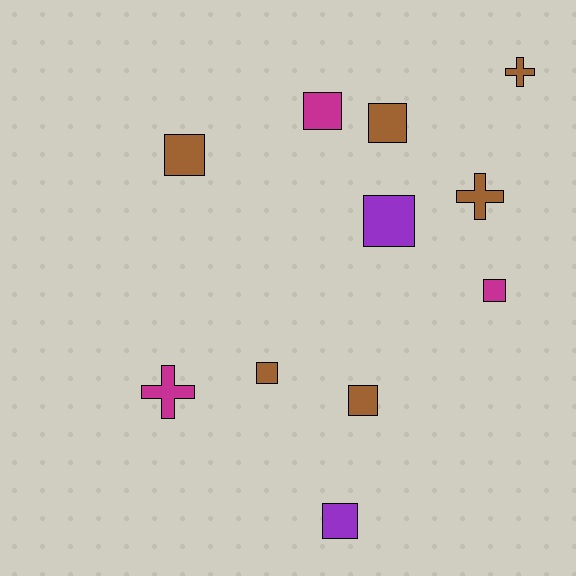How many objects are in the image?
There are 11 objects.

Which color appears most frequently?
Brown, with 6 objects.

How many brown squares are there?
There are 4 brown squares.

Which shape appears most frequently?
Square, with 8 objects.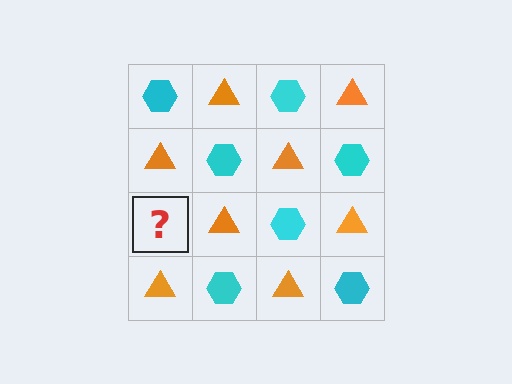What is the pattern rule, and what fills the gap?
The rule is that it alternates cyan hexagon and orange triangle in a checkerboard pattern. The gap should be filled with a cyan hexagon.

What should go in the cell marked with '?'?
The missing cell should contain a cyan hexagon.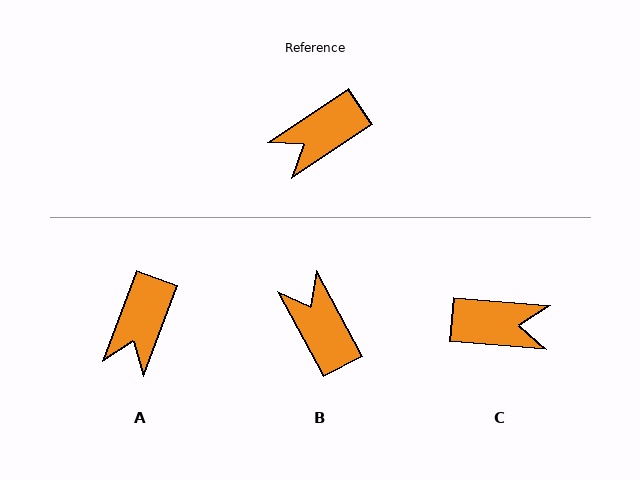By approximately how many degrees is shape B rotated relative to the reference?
Approximately 96 degrees clockwise.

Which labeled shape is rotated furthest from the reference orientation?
C, about 141 degrees away.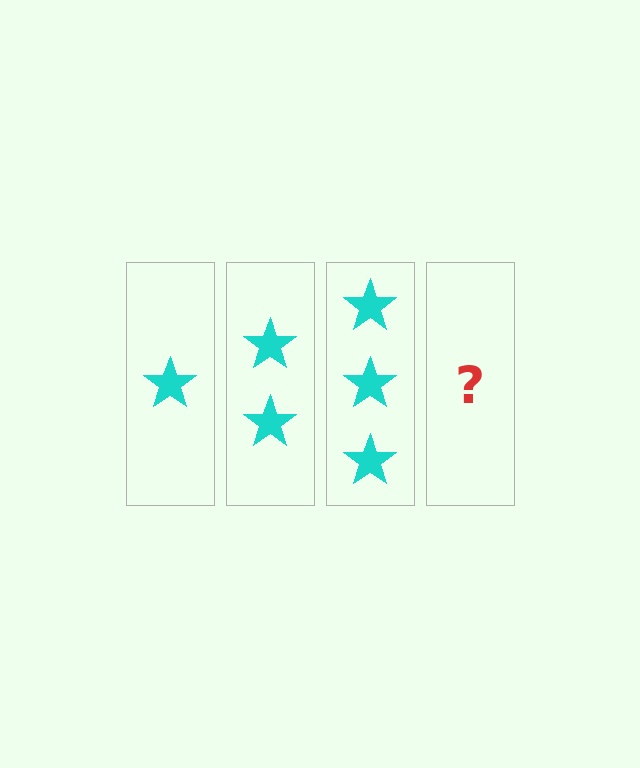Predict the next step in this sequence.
The next step is 4 stars.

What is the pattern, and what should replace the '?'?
The pattern is that each step adds one more star. The '?' should be 4 stars.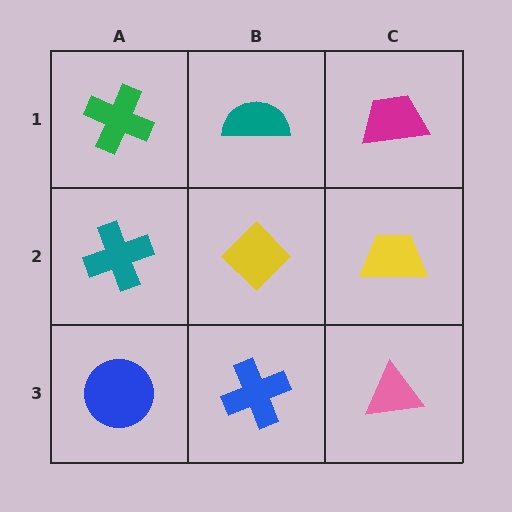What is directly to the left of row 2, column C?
A yellow diamond.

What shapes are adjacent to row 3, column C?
A yellow trapezoid (row 2, column C), a blue cross (row 3, column B).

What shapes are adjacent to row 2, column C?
A magenta trapezoid (row 1, column C), a pink triangle (row 3, column C), a yellow diamond (row 2, column B).